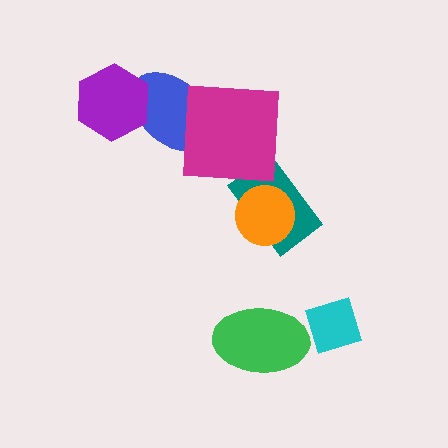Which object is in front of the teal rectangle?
The orange circle is in front of the teal rectangle.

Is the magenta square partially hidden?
No, no other shape covers it.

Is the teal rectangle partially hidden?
Yes, it is partially covered by another shape.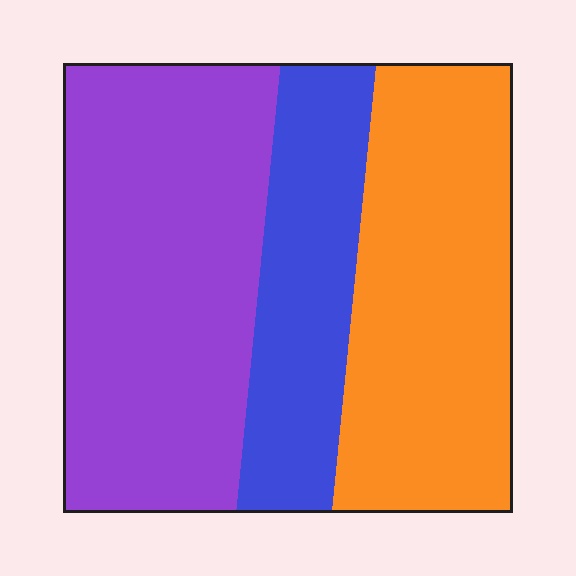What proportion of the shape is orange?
Orange takes up about one third (1/3) of the shape.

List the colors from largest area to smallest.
From largest to smallest: purple, orange, blue.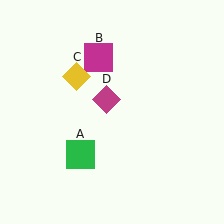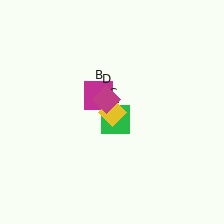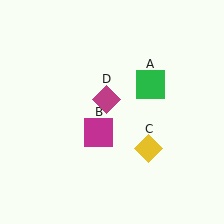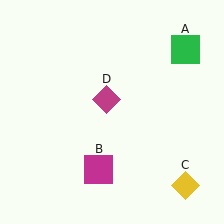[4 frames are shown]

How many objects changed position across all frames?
3 objects changed position: green square (object A), magenta square (object B), yellow diamond (object C).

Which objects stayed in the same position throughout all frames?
Magenta diamond (object D) remained stationary.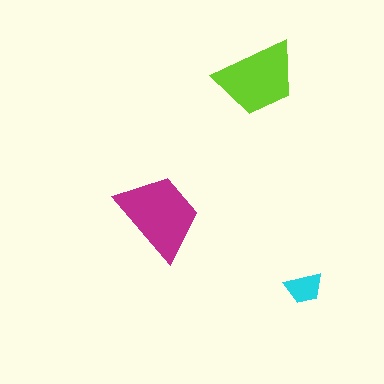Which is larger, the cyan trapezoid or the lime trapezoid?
The lime one.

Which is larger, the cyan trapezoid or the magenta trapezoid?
The magenta one.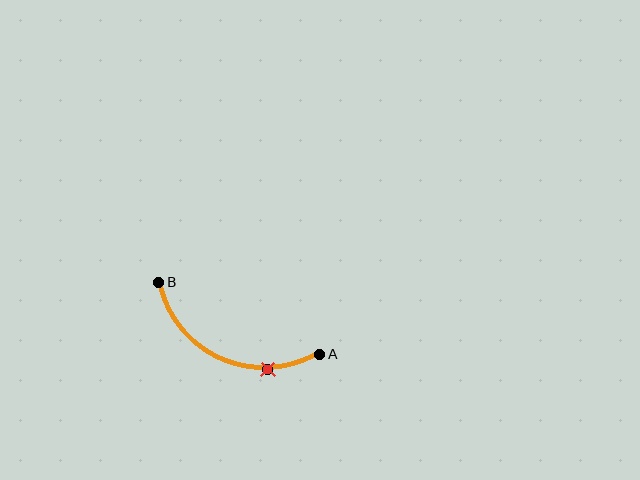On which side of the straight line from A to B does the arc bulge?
The arc bulges below the straight line connecting A and B.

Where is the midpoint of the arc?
The arc midpoint is the point on the curve farthest from the straight line joining A and B. It sits below that line.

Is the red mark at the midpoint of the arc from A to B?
No. The red mark lies on the arc but is closer to endpoint A. The arc midpoint would be at the point on the curve equidistant along the arc from both A and B.